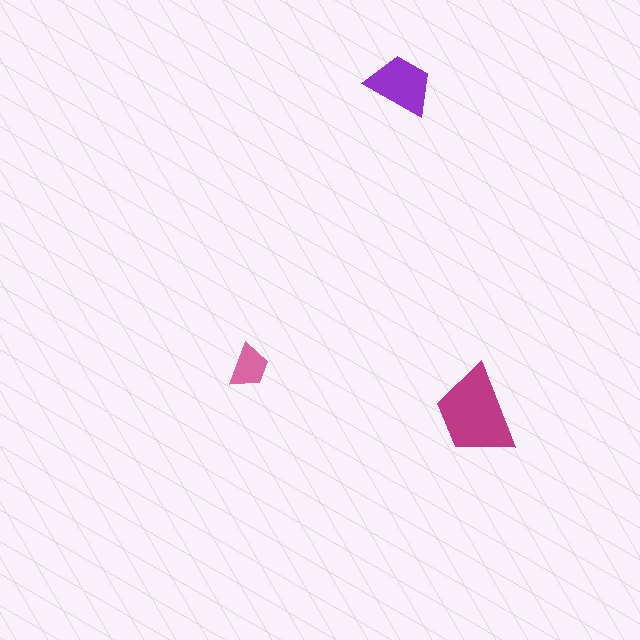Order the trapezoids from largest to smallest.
the magenta one, the purple one, the pink one.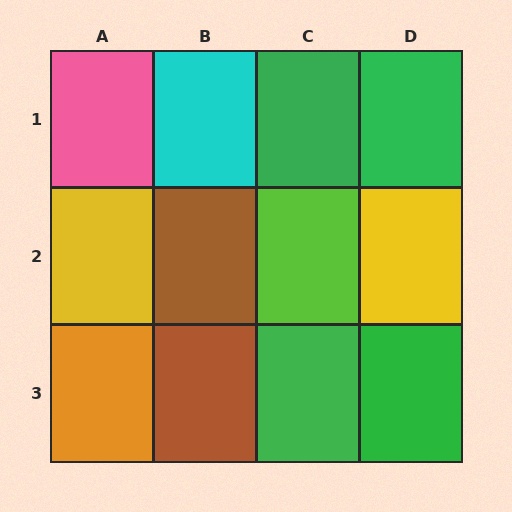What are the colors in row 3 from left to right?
Orange, brown, green, green.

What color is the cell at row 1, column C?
Green.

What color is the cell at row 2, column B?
Brown.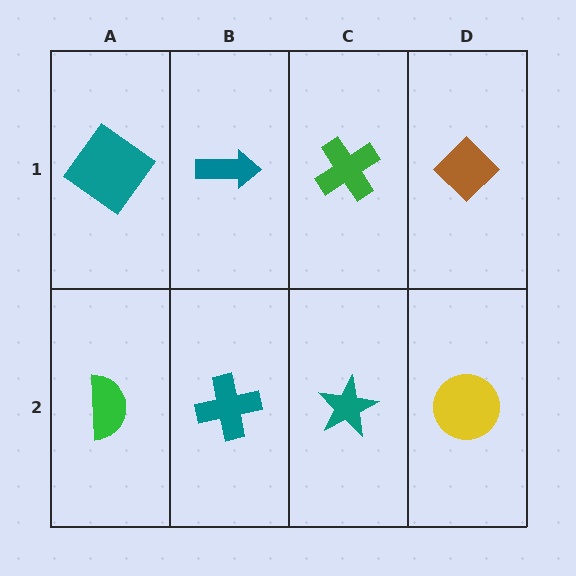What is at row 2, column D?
A yellow circle.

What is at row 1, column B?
A teal arrow.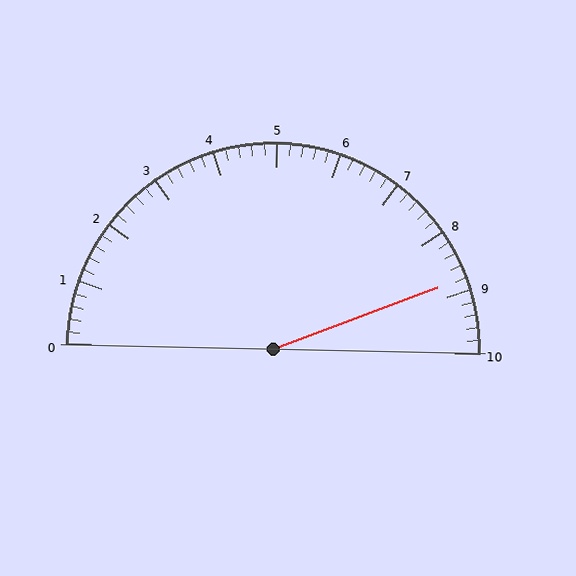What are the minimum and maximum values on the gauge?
The gauge ranges from 0 to 10.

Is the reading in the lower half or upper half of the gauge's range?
The reading is in the upper half of the range (0 to 10).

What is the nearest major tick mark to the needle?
The nearest major tick mark is 9.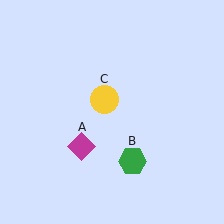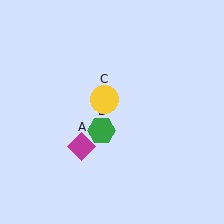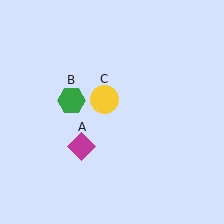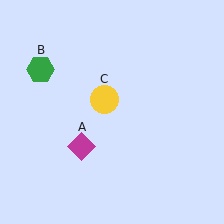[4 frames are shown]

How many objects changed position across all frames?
1 object changed position: green hexagon (object B).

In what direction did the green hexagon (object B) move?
The green hexagon (object B) moved up and to the left.